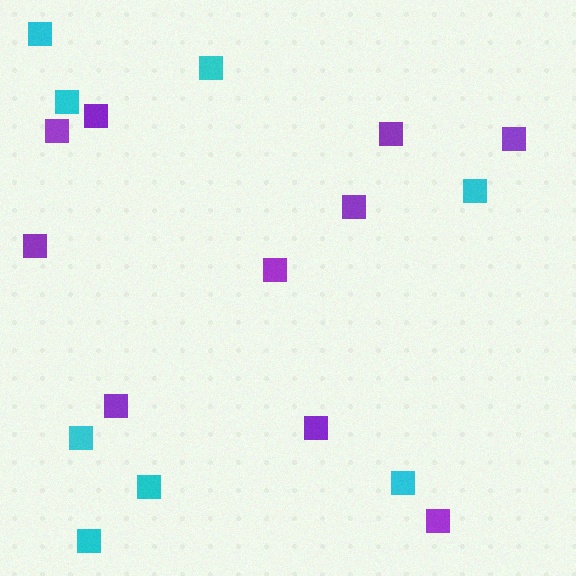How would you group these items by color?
There are 2 groups: one group of cyan squares (8) and one group of purple squares (10).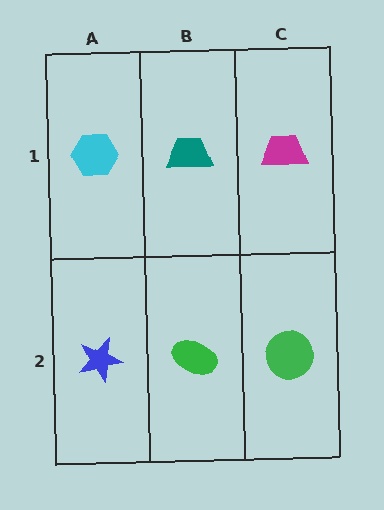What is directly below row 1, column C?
A green circle.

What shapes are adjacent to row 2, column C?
A magenta trapezoid (row 1, column C), a green ellipse (row 2, column B).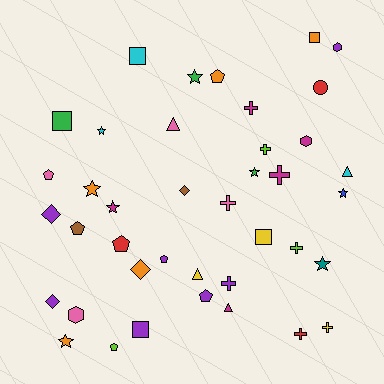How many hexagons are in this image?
There are 3 hexagons.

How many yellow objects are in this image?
There are 3 yellow objects.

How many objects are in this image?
There are 40 objects.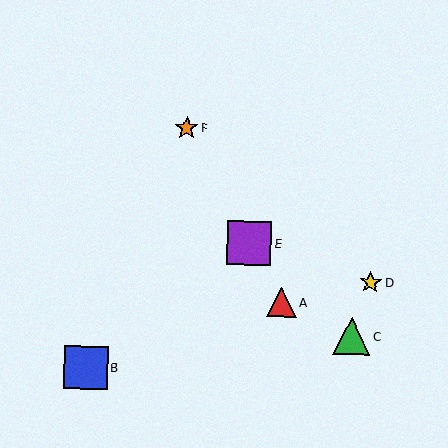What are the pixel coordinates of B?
Object B is at (86, 367).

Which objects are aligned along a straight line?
Objects A, E, F are aligned along a straight line.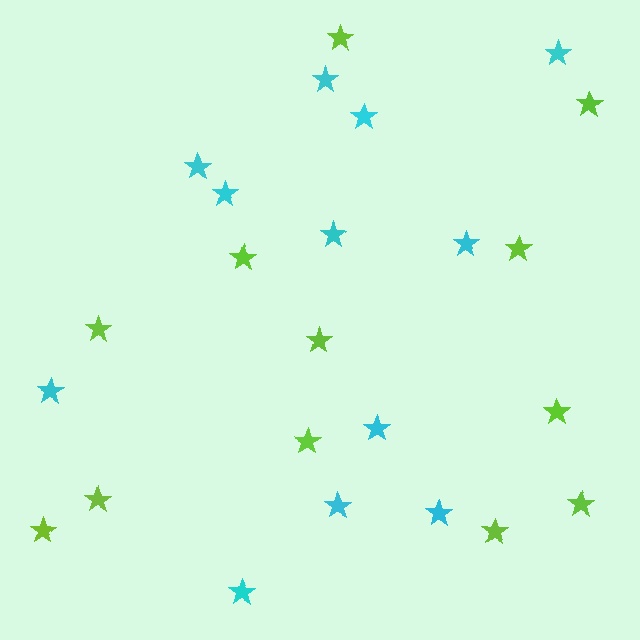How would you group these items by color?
There are 2 groups: one group of lime stars (12) and one group of cyan stars (12).